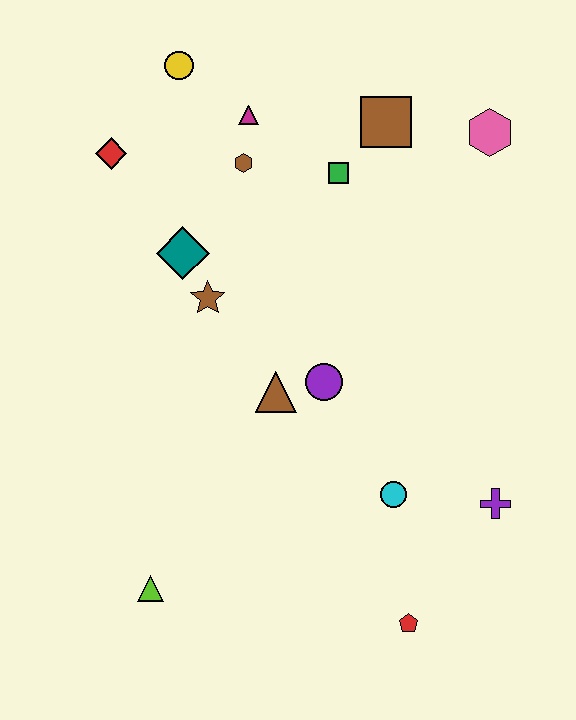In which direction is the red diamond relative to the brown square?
The red diamond is to the left of the brown square.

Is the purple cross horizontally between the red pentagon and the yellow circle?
No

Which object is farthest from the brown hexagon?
The red pentagon is farthest from the brown hexagon.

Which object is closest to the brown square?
The green square is closest to the brown square.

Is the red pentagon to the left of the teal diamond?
No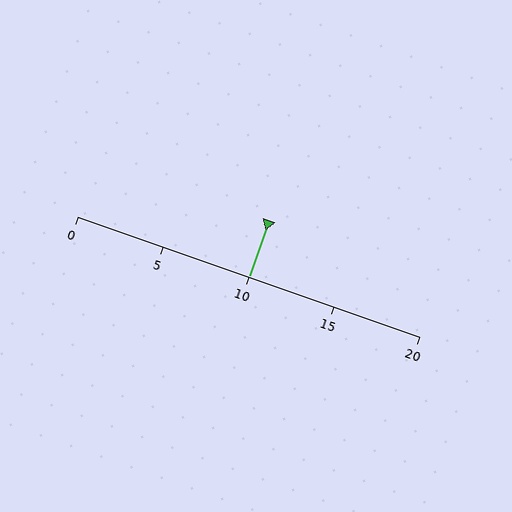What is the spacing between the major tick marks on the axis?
The major ticks are spaced 5 apart.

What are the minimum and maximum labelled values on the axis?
The axis runs from 0 to 20.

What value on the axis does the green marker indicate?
The marker indicates approximately 10.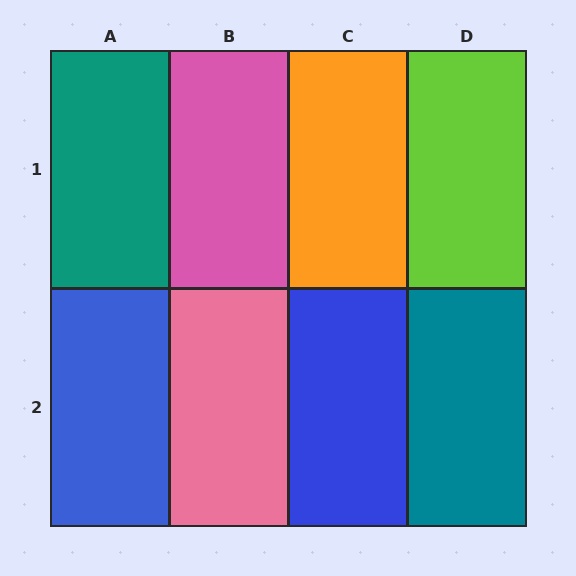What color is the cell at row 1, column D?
Lime.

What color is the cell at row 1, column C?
Orange.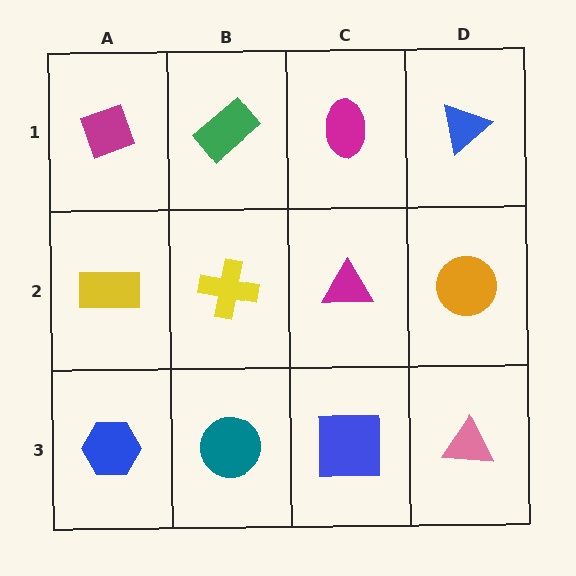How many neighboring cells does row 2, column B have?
4.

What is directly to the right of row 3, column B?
A blue square.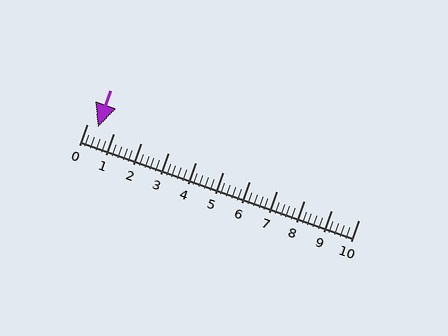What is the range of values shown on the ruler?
The ruler shows values from 0 to 10.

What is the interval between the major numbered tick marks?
The major tick marks are spaced 1 units apart.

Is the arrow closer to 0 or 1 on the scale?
The arrow is closer to 0.